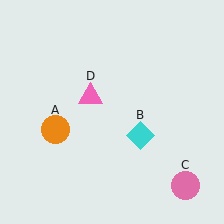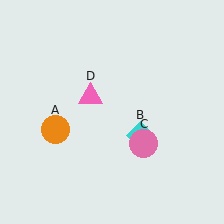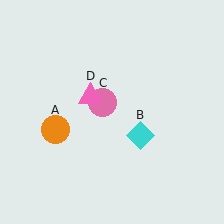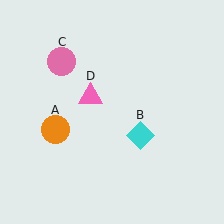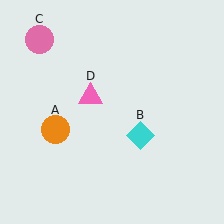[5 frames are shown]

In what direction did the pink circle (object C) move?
The pink circle (object C) moved up and to the left.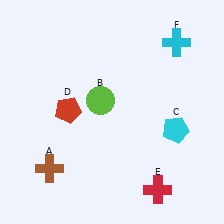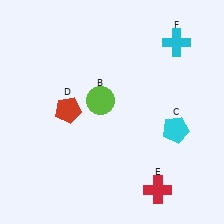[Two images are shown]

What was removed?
The brown cross (A) was removed in Image 2.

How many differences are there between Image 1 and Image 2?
There is 1 difference between the two images.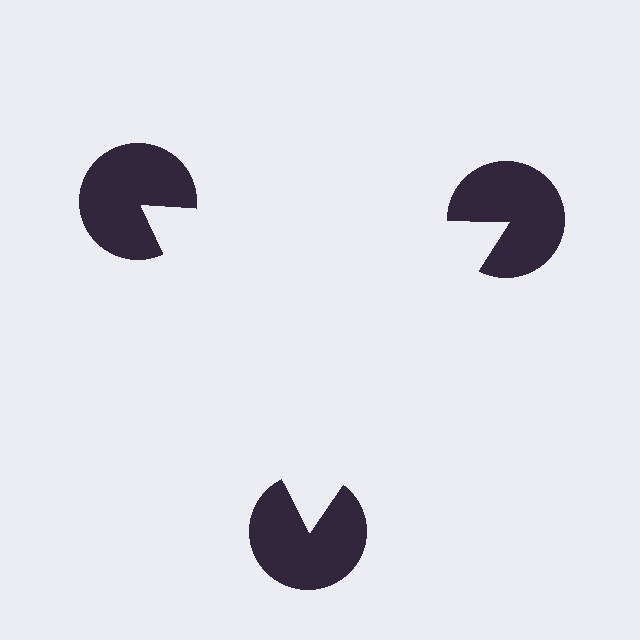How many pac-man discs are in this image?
There are 3 — one at each vertex of the illusory triangle.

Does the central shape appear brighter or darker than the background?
It typically appears slightly brighter than the background, even though no actual brightness change is drawn.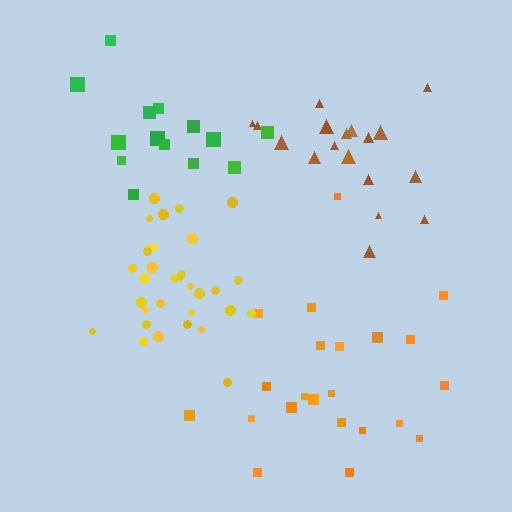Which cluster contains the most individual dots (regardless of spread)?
Yellow (33).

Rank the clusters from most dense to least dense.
yellow, brown, orange, green.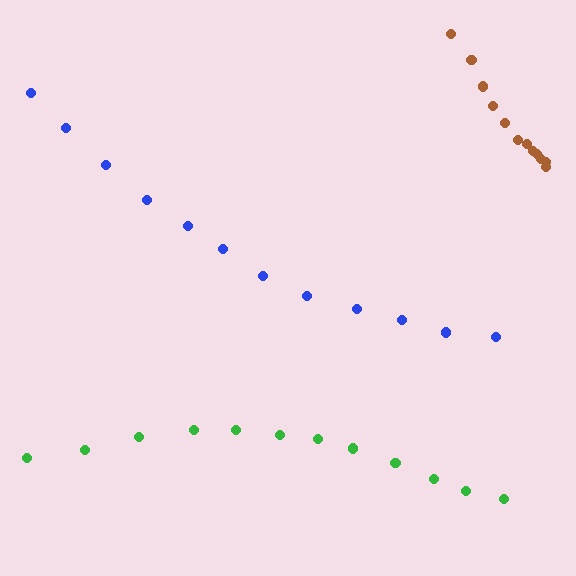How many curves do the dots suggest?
There are 3 distinct paths.